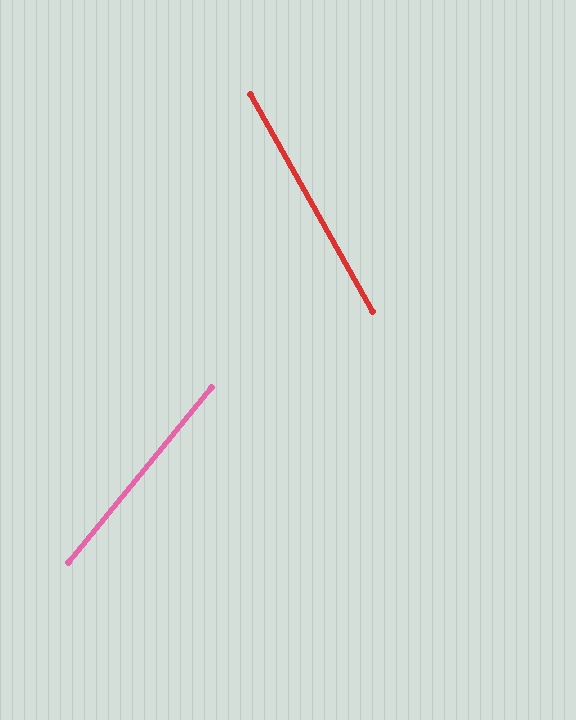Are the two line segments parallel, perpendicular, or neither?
Neither parallel nor perpendicular — they differ by about 69°.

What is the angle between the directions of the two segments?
Approximately 69 degrees.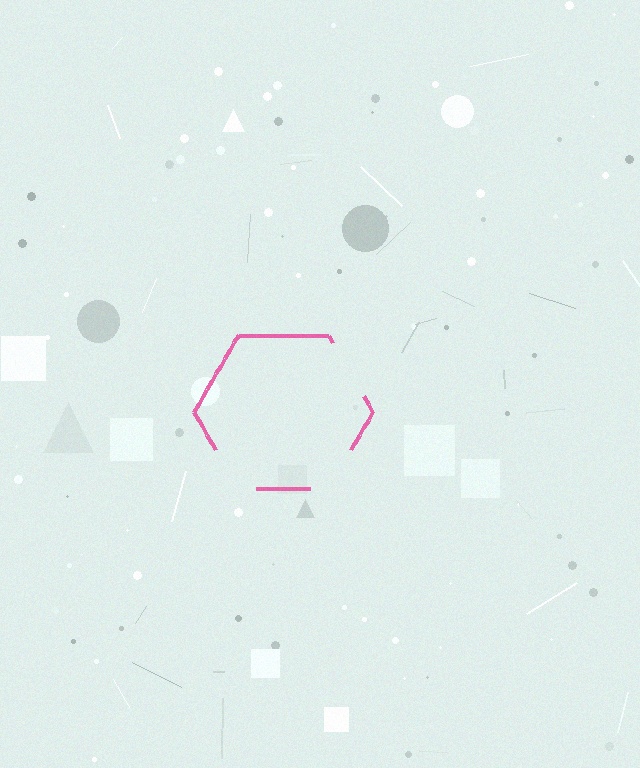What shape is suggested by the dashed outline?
The dashed outline suggests a hexagon.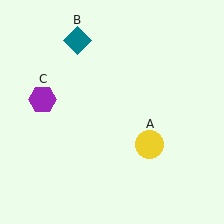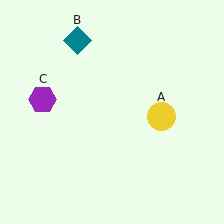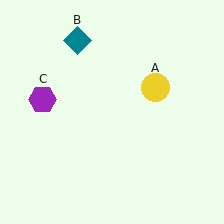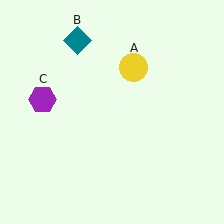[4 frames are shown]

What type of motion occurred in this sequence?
The yellow circle (object A) rotated counterclockwise around the center of the scene.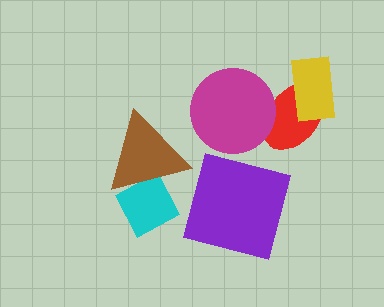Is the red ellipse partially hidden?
Yes, it is partially covered by another shape.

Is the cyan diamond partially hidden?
Yes, it is partially covered by another shape.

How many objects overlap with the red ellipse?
2 objects overlap with the red ellipse.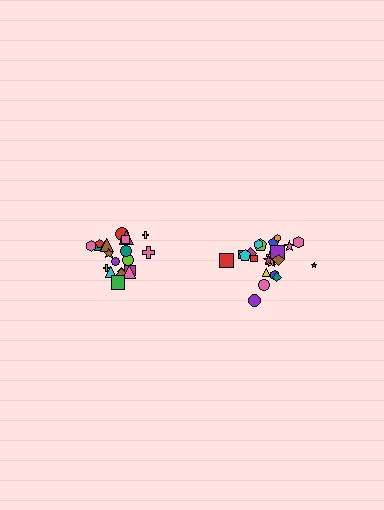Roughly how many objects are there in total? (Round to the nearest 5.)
Roughly 45 objects in total.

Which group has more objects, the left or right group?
The right group.